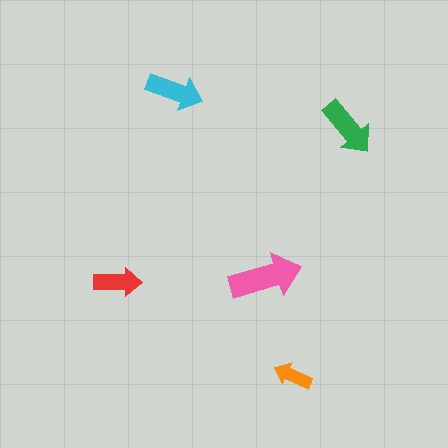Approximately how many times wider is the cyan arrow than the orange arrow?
About 1.5 times wider.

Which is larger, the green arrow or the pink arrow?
The pink one.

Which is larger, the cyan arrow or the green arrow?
The green one.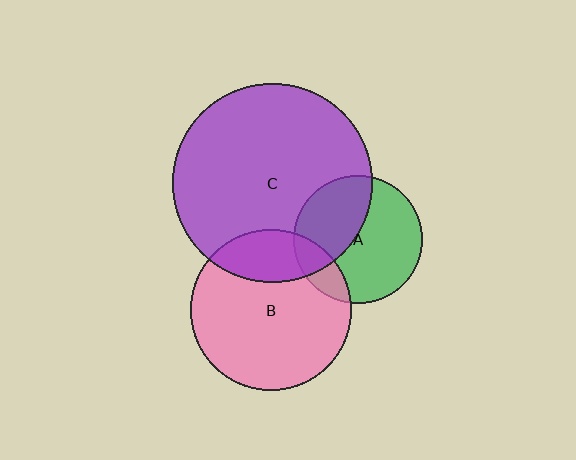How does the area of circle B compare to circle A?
Approximately 1.6 times.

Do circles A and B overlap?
Yes.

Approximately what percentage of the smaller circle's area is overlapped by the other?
Approximately 15%.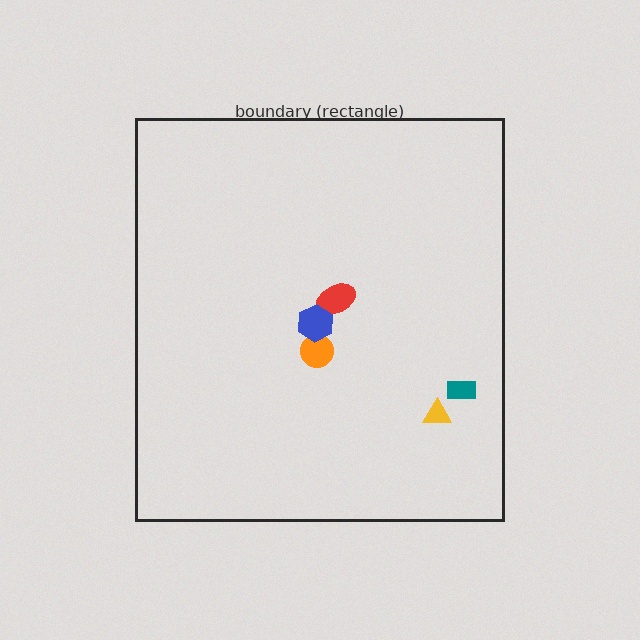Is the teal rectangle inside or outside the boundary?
Inside.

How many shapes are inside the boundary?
5 inside, 0 outside.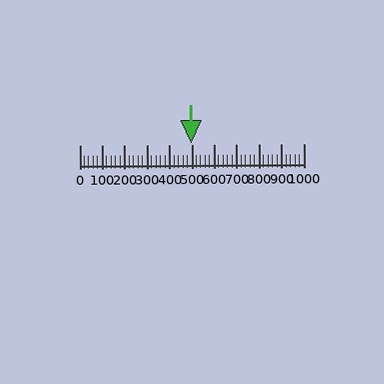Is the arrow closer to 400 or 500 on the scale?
The arrow is closer to 500.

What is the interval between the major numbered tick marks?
The major tick marks are spaced 100 units apart.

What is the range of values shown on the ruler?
The ruler shows values from 0 to 1000.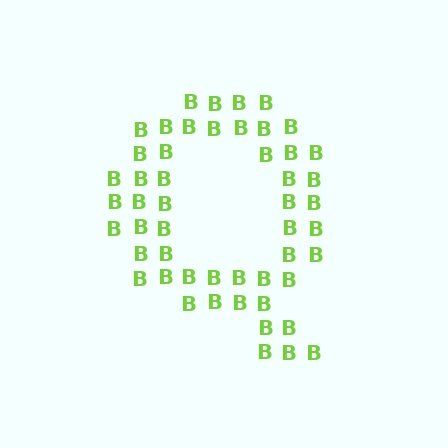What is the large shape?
The large shape is the letter Q.